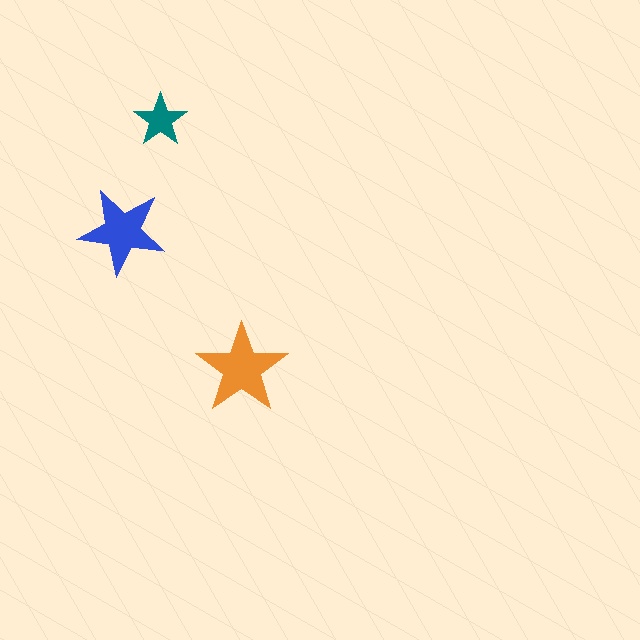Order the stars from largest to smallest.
the orange one, the blue one, the teal one.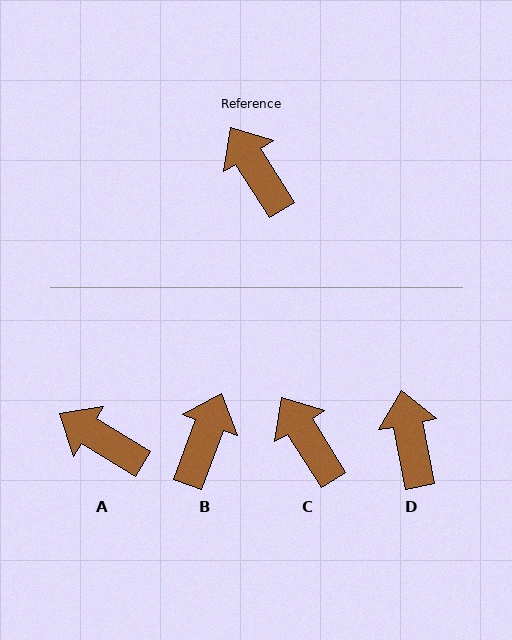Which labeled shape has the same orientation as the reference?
C.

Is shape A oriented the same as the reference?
No, it is off by about 27 degrees.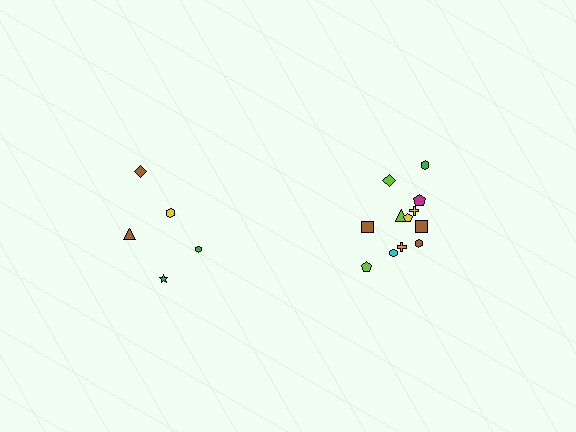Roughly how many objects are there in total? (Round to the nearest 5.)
Roughly 15 objects in total.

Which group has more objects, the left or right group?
The right group.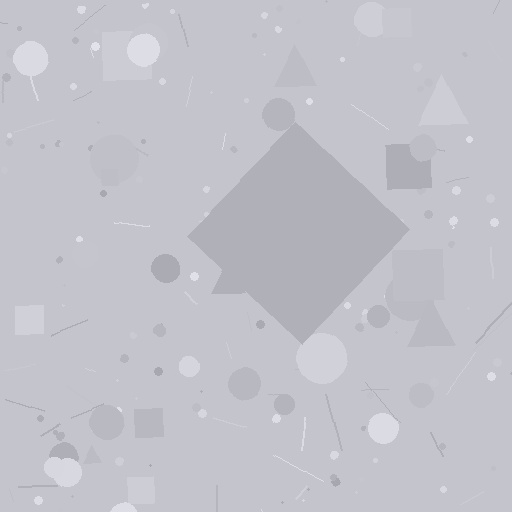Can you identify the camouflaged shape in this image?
The camouflaged shape is a diamond.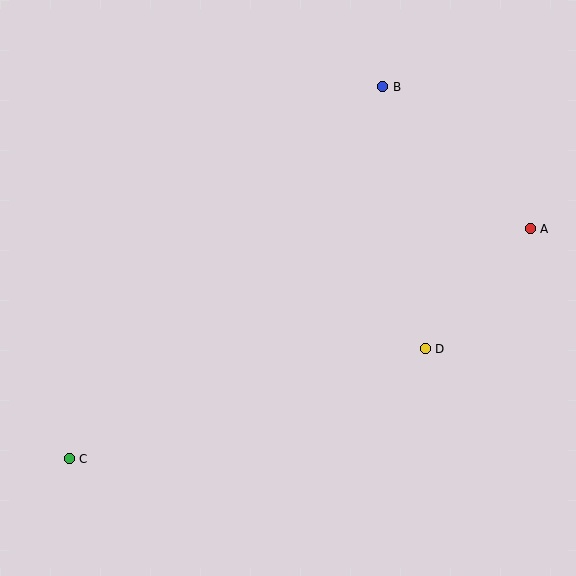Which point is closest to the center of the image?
Point D at (425, 349) is closest to the center.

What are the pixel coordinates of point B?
Point B is at (383, 87).